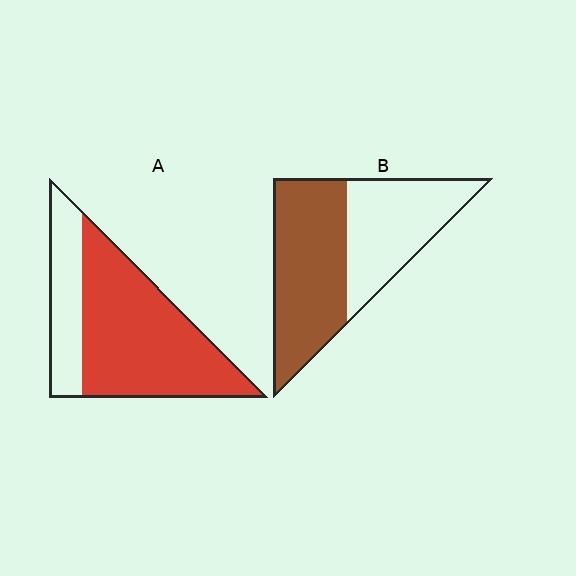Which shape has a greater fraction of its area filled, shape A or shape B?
Shape A.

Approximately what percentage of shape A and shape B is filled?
A is approximately 70% and B is approximately 55%.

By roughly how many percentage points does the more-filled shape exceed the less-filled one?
By roughly 15 percentage points (A over B).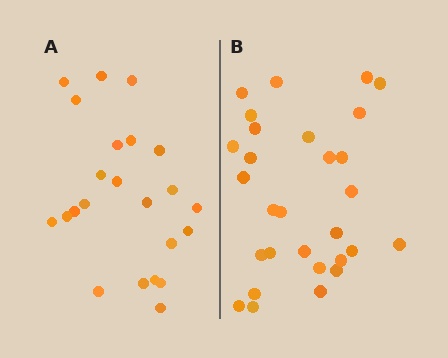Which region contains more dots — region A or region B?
Region B (the right region) has more dots.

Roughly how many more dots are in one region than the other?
Region B has about 6 more dots than region A.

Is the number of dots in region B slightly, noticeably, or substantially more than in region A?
Region B has noticeably more, but not dramatically so. The ratio is roughly 1.3 to 1.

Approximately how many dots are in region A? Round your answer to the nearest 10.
About 20 dots. (The exact count is 23, which rounds to 20.)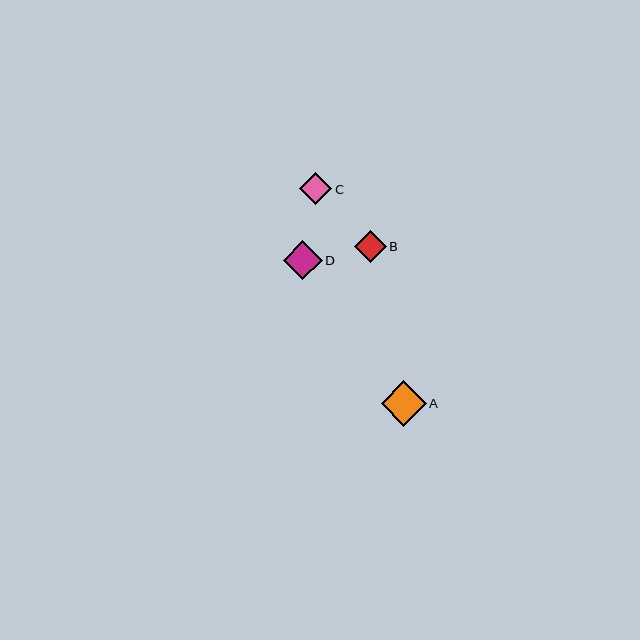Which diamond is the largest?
Diamond A is the largest with a size of approximately 45 pixels.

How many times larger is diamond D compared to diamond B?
Diamond D is approximately 1.2 times the size of diamond B.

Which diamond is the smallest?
Diamond B is the smallest with a size of approximately 32 pixels.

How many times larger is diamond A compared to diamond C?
Diamond A is approximately 1.4 times the size of diamond C.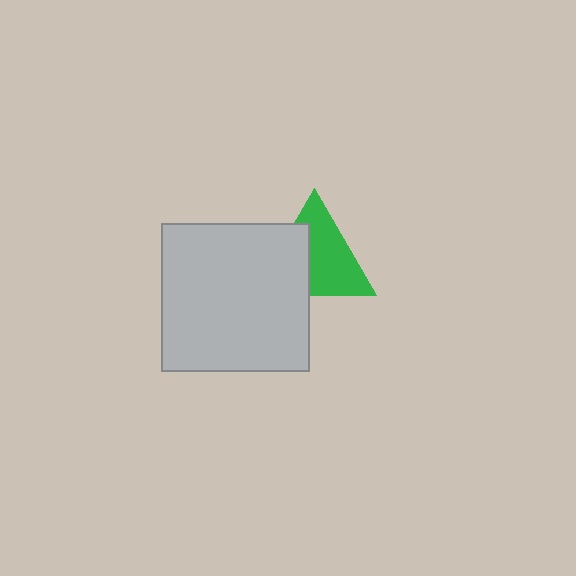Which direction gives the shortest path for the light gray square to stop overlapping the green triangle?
Moving toward the lower-left gives the shortest separation.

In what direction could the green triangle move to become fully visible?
The green triangle could move toward the upper-right. That would shift it out from behind the light gray square entirely.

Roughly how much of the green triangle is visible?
About half of it is visible (roughly 61%).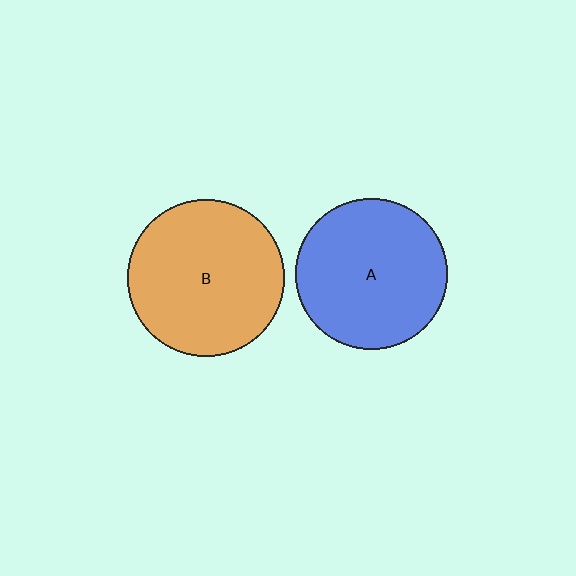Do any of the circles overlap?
No, none of the circles overlap.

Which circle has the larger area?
Circle B (orange).